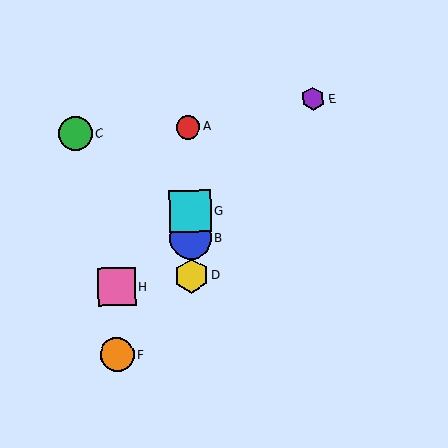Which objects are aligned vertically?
Objects A, B, D, G are aligned vertically.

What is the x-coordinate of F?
Object F is at x≈117.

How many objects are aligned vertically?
4 objects (A, B, D, G) are aligned vertically.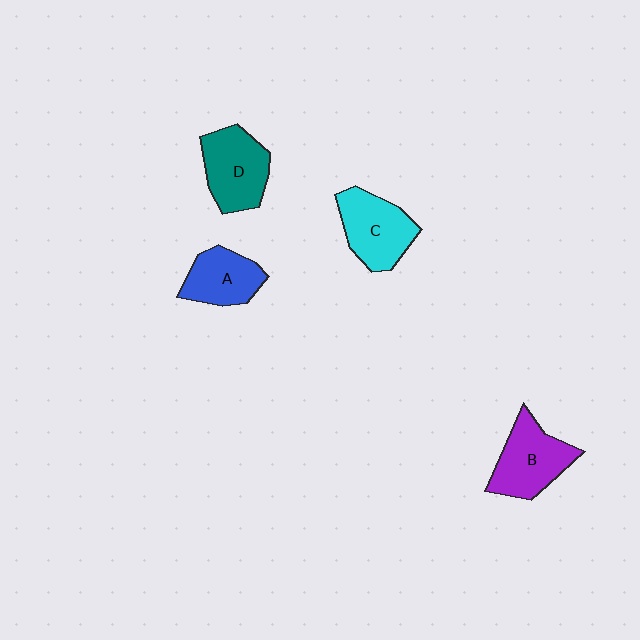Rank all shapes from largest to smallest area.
From largest to smallest: D (teal), B (purple), C (cyan), A (blue).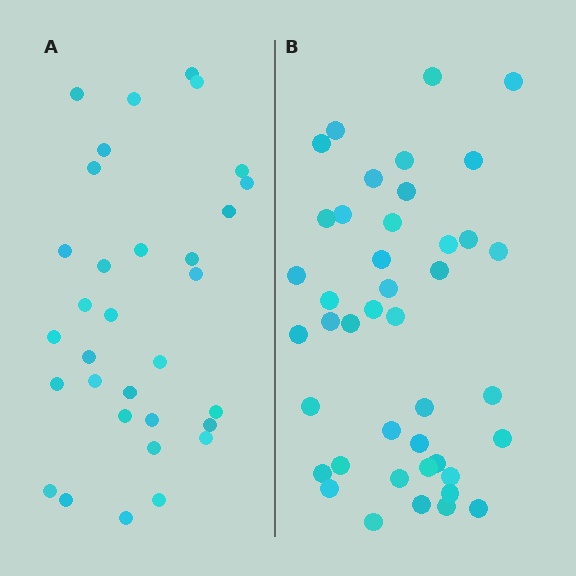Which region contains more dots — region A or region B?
Region B (the right region) has more dots.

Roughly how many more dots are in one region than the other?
Region B has roughly 10 or so more dots than region A.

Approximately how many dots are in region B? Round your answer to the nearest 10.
About 40 dots. (The exact count is 42, which rounds to 40.)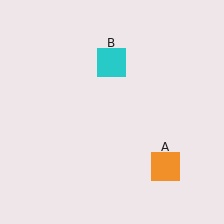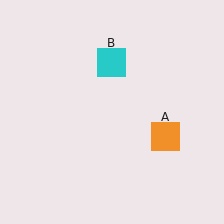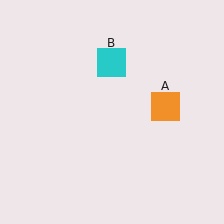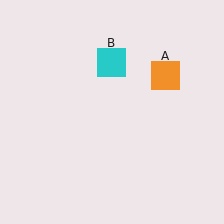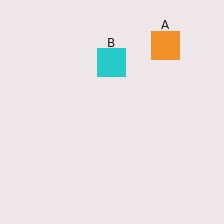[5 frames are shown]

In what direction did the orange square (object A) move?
The orange square (object A) moved up.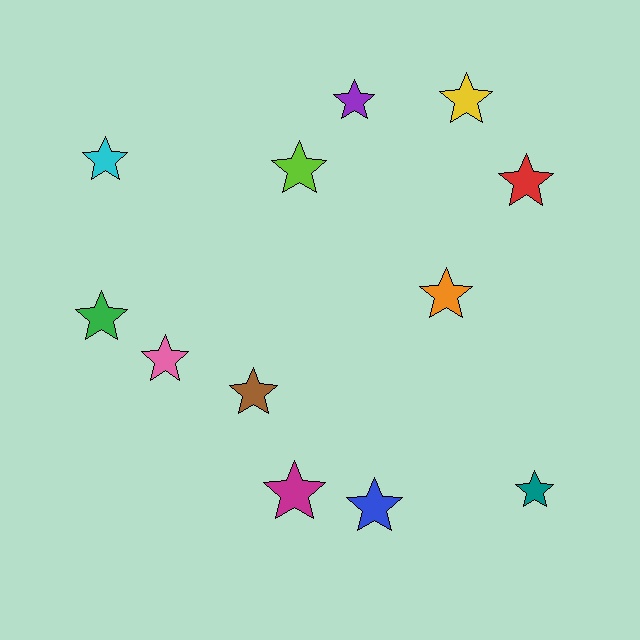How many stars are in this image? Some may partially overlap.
There are 12 stars.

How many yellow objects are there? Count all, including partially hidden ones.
There is 1 yellow object.